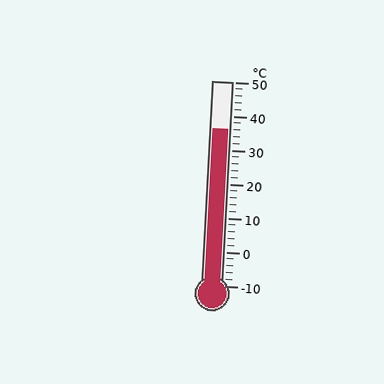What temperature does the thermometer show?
The thermometer shows approximately 36°C.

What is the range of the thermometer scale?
The thermometer scale ranges from -10°C to 50°C.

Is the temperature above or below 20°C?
The temperature is above 20°C.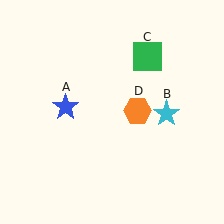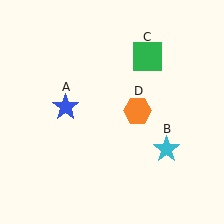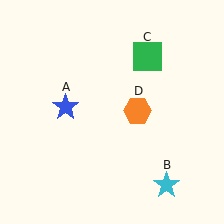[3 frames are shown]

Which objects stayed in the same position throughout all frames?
Blue star (object A) and green square (object C) and orange hexagon (object D) remained stationary.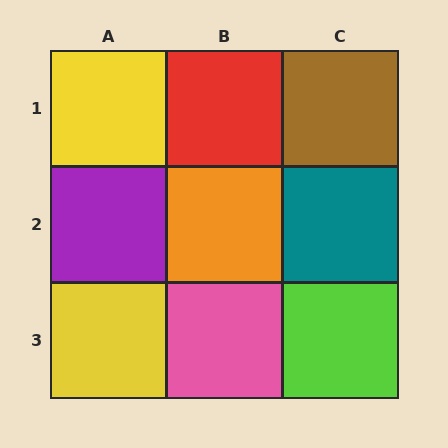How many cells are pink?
1 cell is pink.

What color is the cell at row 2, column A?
Purple.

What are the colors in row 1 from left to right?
Yellow, red, brown.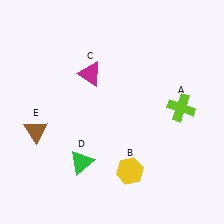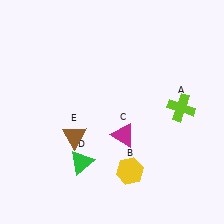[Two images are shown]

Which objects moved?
The objects that moved are: the magenta triangle (C), the brown triangle (E).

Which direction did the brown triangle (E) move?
The brown triangle (E) moved right.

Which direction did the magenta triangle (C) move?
The magenta triangle (C) moved down.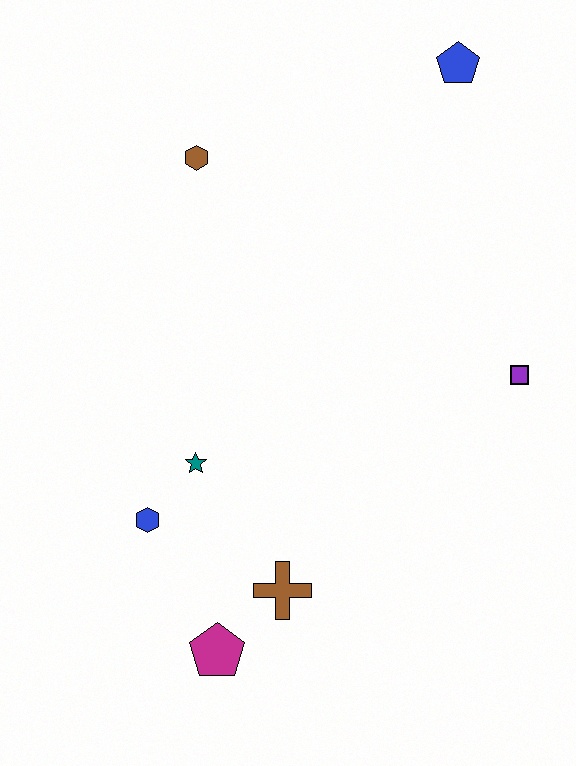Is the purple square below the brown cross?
No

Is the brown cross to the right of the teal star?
Yes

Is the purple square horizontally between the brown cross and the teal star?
No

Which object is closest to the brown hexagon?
The blue pentagon is closest to the brown hexagon.